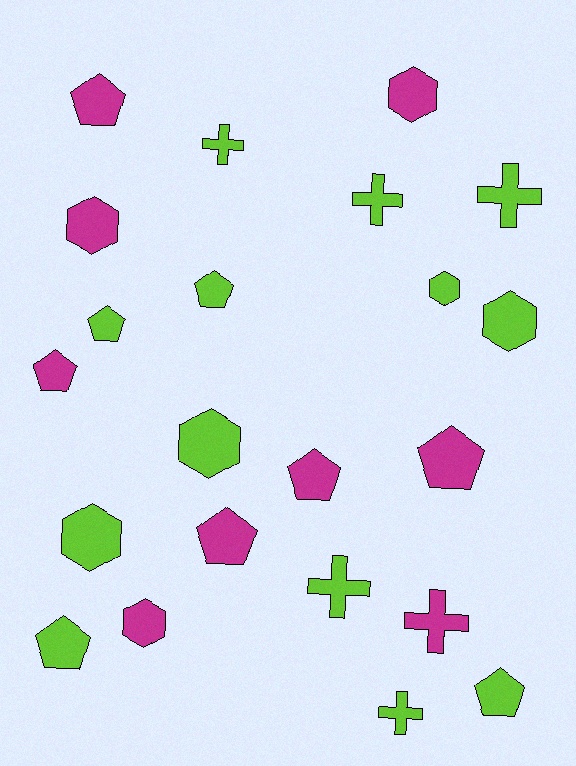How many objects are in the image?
There are 22 objects.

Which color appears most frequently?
Lime, with 13 objects.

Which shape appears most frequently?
Pentagon, with 9 objects.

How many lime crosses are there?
There are 5 lime crosses.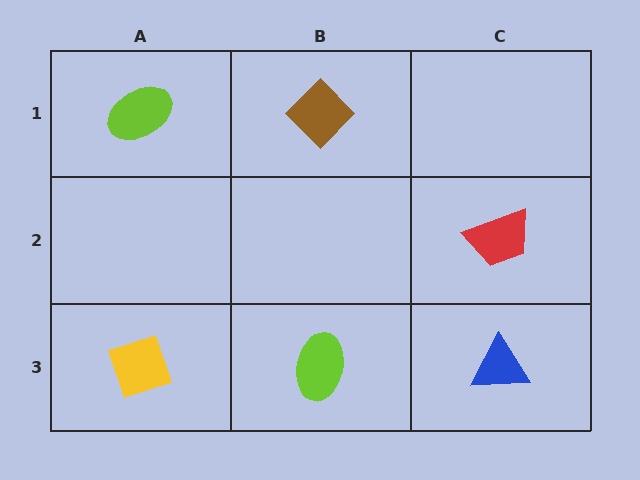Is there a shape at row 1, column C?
No, that cell is empty.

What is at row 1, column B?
A brown diamond.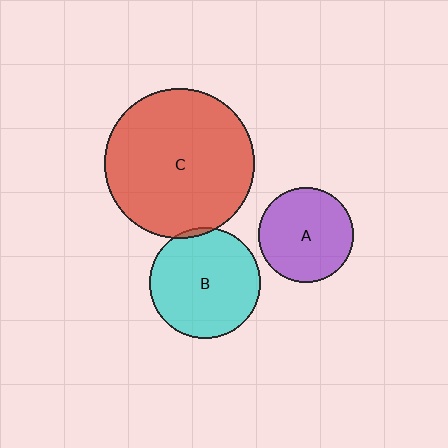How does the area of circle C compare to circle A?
Approximately 2.5 times.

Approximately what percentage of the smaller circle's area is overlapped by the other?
Approximately 5%.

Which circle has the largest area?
Circle C (red).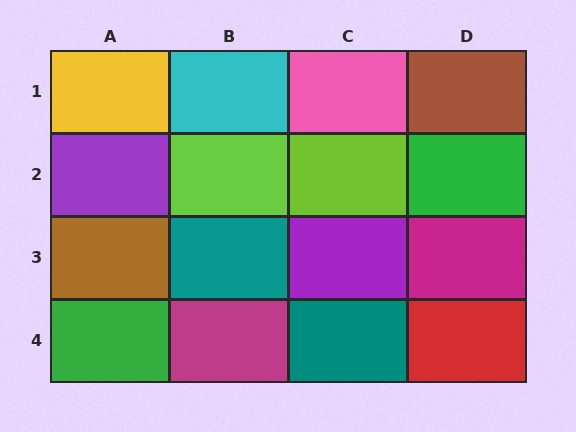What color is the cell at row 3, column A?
Brown.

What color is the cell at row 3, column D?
Magenta.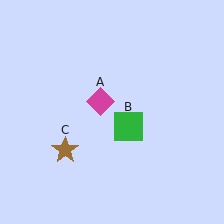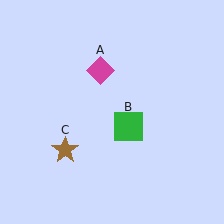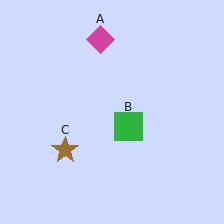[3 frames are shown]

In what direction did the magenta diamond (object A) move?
The magenta diamond (object A) moved up.